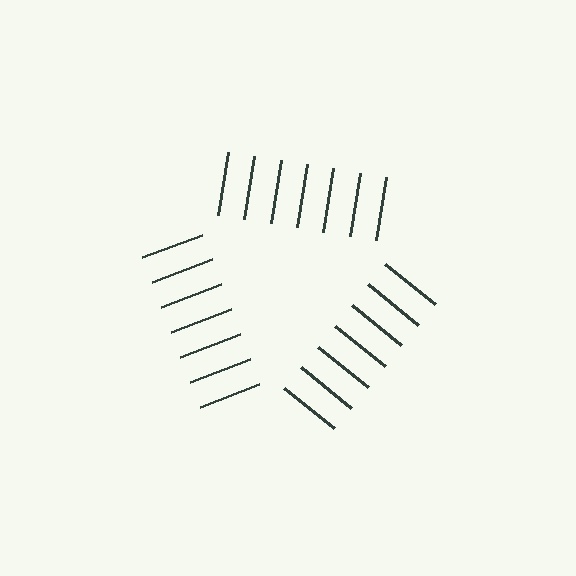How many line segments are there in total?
21 — 7 along each of the 3 edges.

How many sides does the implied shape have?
3 sides — the line-ends trace a triangle.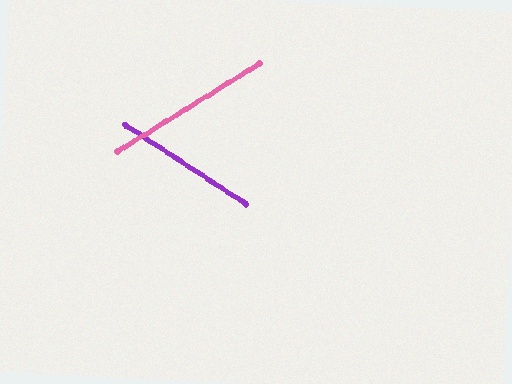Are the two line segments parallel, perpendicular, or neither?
Neither parallel nor perpendicular — they differ by about 65°.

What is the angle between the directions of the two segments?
Approximately 65 degrees.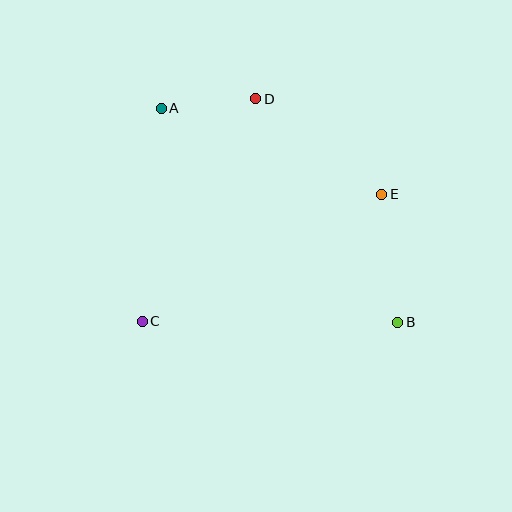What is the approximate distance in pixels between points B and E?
The distance between B and E is approximately 129 pixels.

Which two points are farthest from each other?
Points A and B are farthest from each other.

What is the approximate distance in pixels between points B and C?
The distance between B and C is approximately 255 pixels.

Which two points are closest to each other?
Points A and D are closest to each other.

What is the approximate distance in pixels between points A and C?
The distance between A and C is approximately 214 pixels.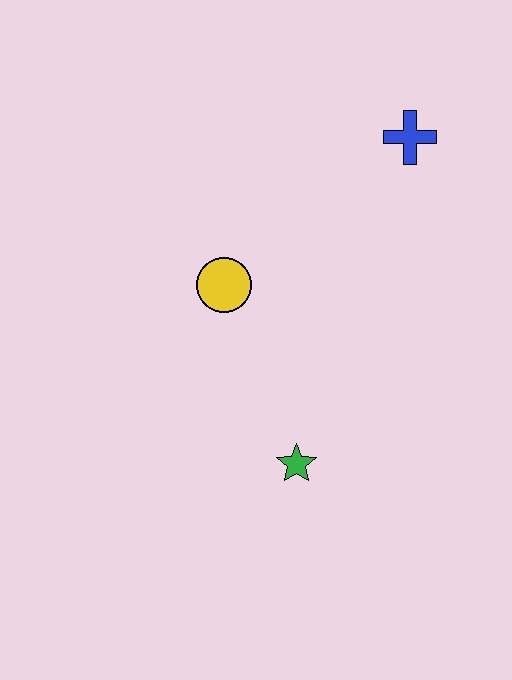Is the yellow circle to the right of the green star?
No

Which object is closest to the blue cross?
The yellow circle is closest to the blue cross.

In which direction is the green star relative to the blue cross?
The green star is below the blue cross.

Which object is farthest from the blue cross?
The green star is farthest from the blue cross.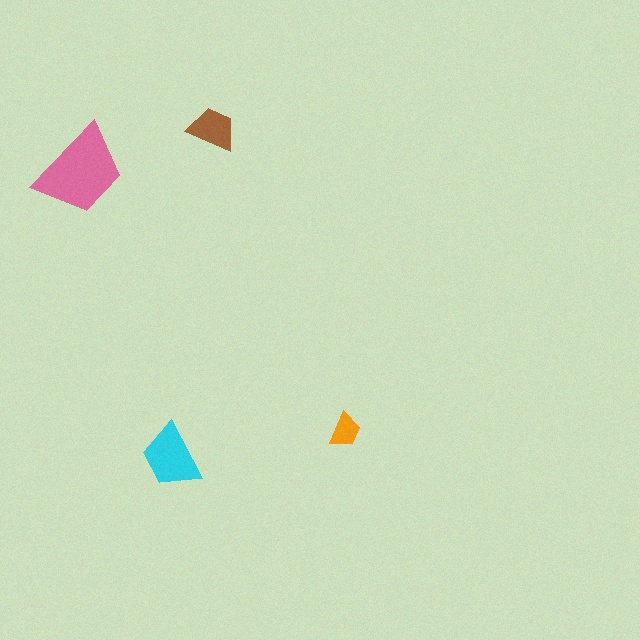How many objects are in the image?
There are 4 objects in the image.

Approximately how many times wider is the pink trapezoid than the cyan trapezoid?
About 1.5 times wider.